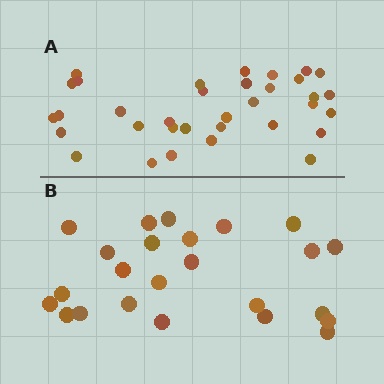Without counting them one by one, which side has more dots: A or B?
Region A (the top region) has more dots.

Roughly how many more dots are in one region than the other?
Region A has roughly 10 or so more dots than region B.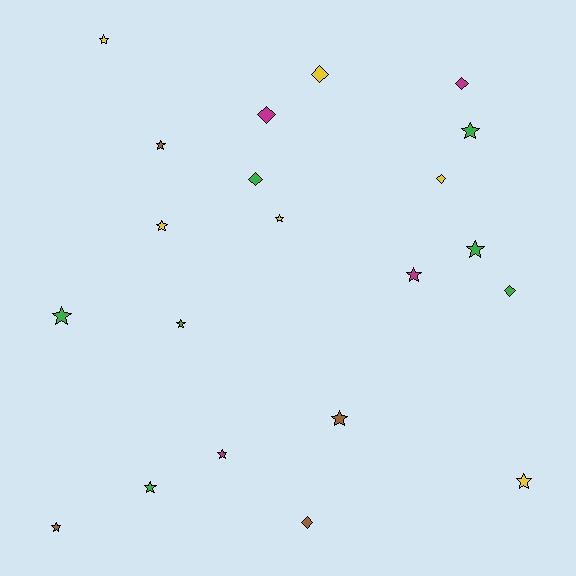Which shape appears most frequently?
Star, with 14 objects.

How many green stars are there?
There are 5 green stars.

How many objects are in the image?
There are 21 objects.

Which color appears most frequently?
Green, with 7 objects.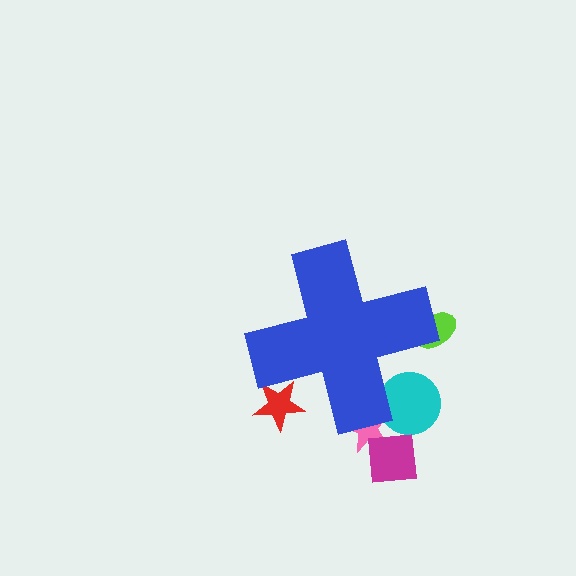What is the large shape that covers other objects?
A blue cross.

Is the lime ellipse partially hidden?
Yes, the lime ellipse is partially hidden behind the blue cross.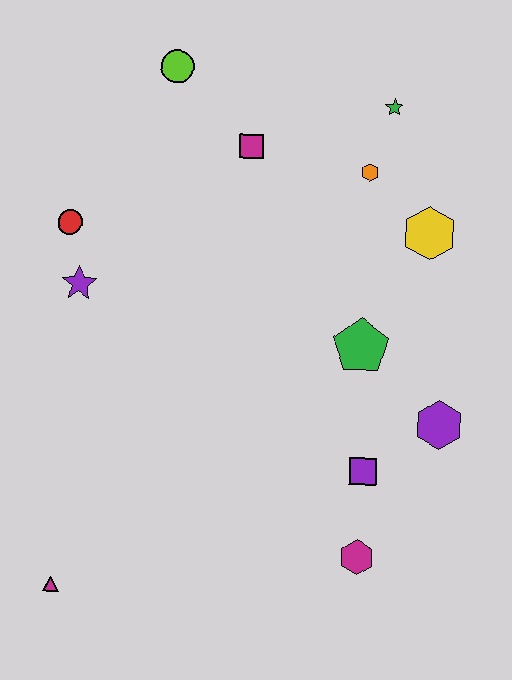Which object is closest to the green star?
The orange hexagon is closest to the green star.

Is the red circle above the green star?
No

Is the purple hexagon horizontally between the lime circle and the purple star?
No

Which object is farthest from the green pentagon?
The magenta triangle is farthest from the green pentagon.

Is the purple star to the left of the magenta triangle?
No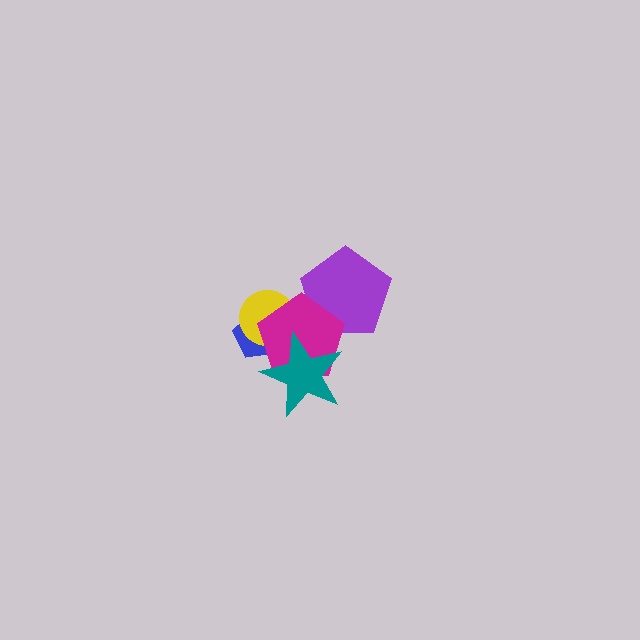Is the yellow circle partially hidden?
Yes, it is partially covered by another shape.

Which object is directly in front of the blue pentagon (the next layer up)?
The yellow circle is directly in front of the blue pentagon.